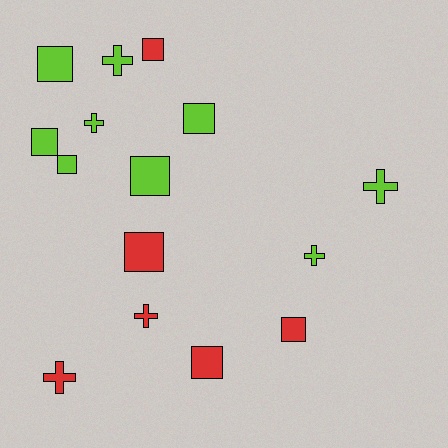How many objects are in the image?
There are 15 objects.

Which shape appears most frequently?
Square, with 9 objects.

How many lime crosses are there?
There are 4 lime crosses.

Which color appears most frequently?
Lime, with 9 objects.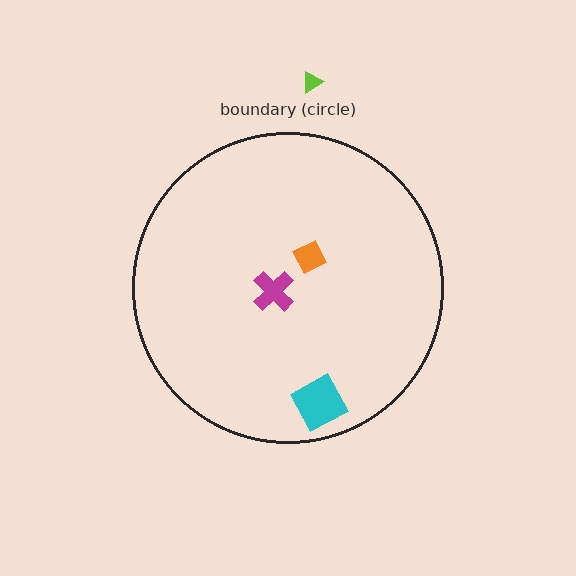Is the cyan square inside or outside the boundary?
Inside.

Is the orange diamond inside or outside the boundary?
Inside.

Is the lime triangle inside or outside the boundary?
Outside.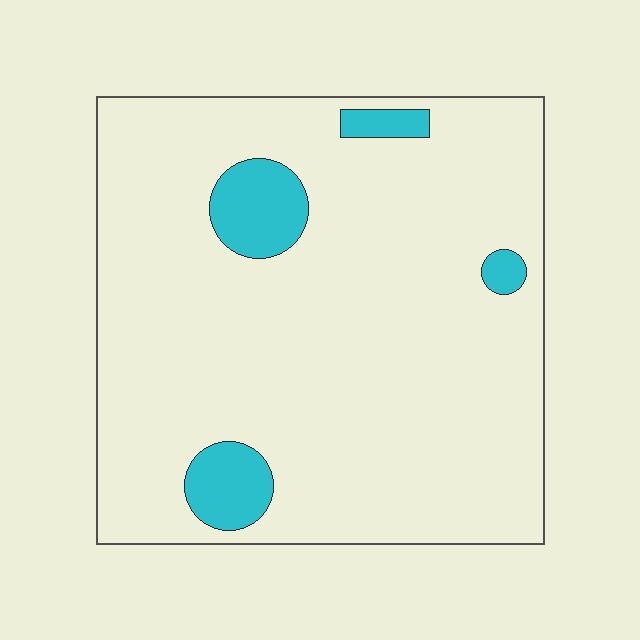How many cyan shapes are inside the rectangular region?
4.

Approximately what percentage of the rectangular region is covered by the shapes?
Approximately 10%.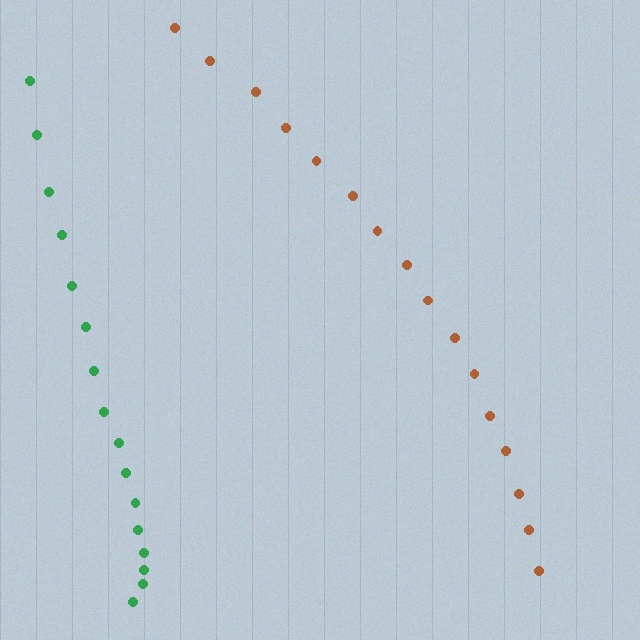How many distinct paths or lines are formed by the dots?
There are 2 distinct paths.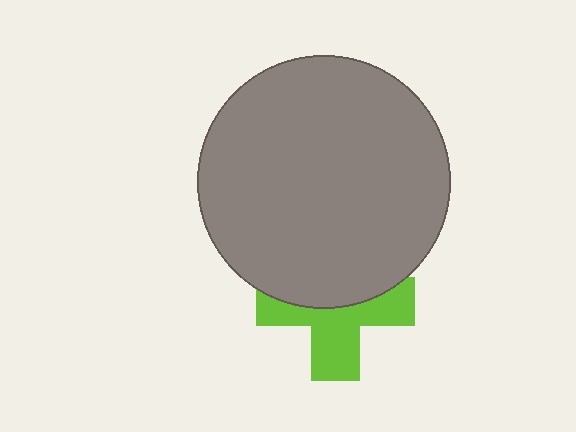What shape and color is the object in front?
The object in front is a gray circle.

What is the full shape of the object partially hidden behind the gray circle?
The partially hidden object is a lime cross.